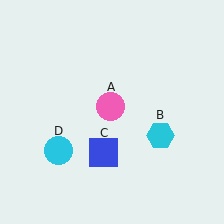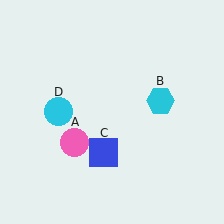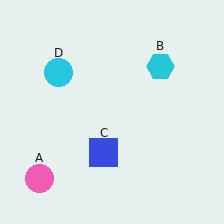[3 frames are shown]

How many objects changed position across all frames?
3 objects changed position: pink circle (object A), cyan hexagon (object B), cyan circle (object D).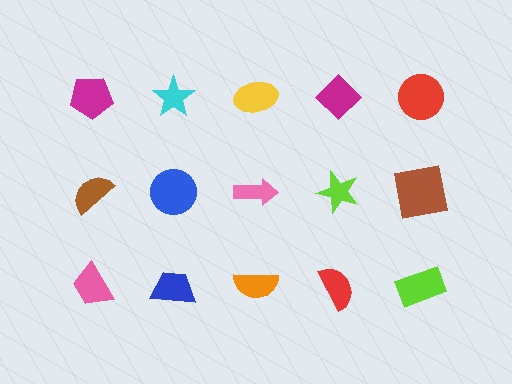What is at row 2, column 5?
A brown square.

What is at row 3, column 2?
A blue trapezoid.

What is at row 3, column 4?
A red semicircle.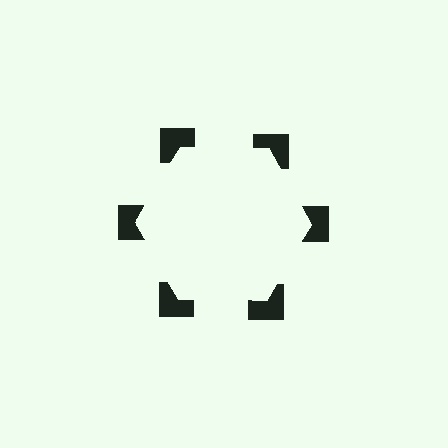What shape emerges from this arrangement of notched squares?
An illusory hexagon — its edges are inferred from the aligned wedge cuts in the notched squares, not physically drawn.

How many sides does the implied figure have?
6 sides.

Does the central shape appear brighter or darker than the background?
It typically appears slightly brighter than the background, even though no actual brightness change is drawn.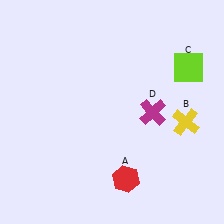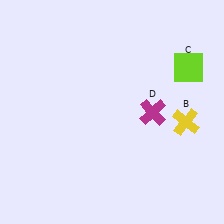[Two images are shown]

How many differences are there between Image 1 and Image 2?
There is 1 difference between the two images.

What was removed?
The red hexagon (A) was removed in Image 2.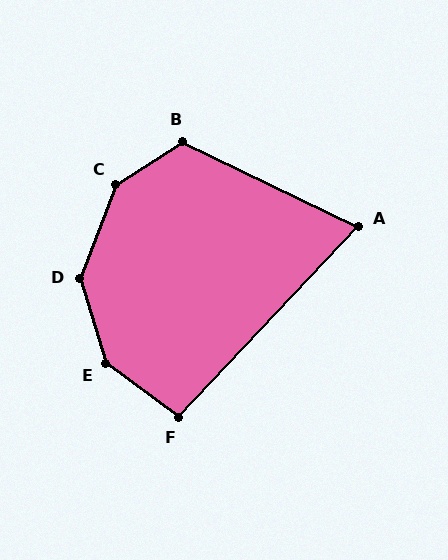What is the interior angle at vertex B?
Approximately 121 degrees (obtuse).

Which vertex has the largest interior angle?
E, at approximately 144 degrees.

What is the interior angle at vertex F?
Approximately 97 degrees (obtuse).